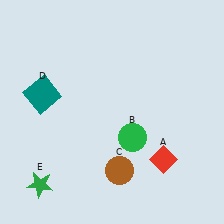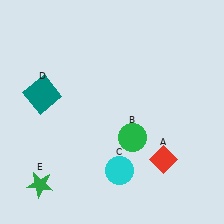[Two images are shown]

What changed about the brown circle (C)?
In Image 1, C is brown. In Image 2, it changed to cyan.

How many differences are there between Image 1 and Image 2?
There is 1 difference between the two images.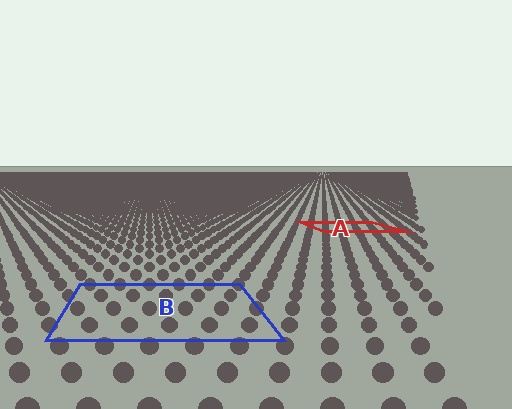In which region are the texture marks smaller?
The texture marks are smaller in region A, because it is farther away.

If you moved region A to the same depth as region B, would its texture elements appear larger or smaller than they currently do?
They would appear larger. At a closer depth, the same texture elements are projected at a bigger on-screen size.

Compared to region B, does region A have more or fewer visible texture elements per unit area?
Region A has more texture elements per unit area — they are packed more densely because it is farther away.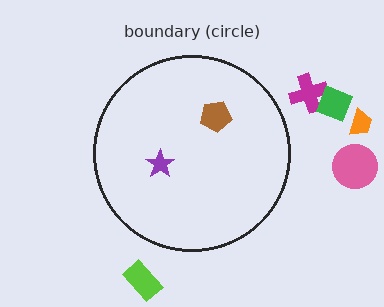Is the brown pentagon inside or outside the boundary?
Inside.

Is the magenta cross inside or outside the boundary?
Outside.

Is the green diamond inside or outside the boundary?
Outside.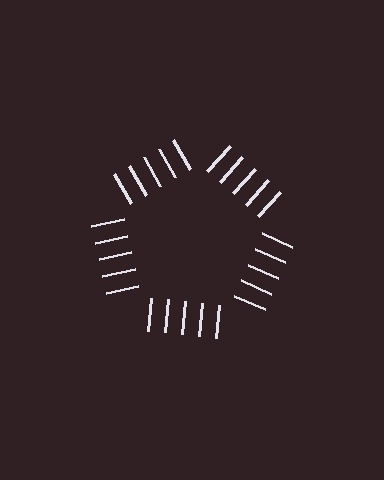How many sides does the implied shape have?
5 sides — the line-ends trace a pentagon.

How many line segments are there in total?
25 — 5 along each of the 5 edges.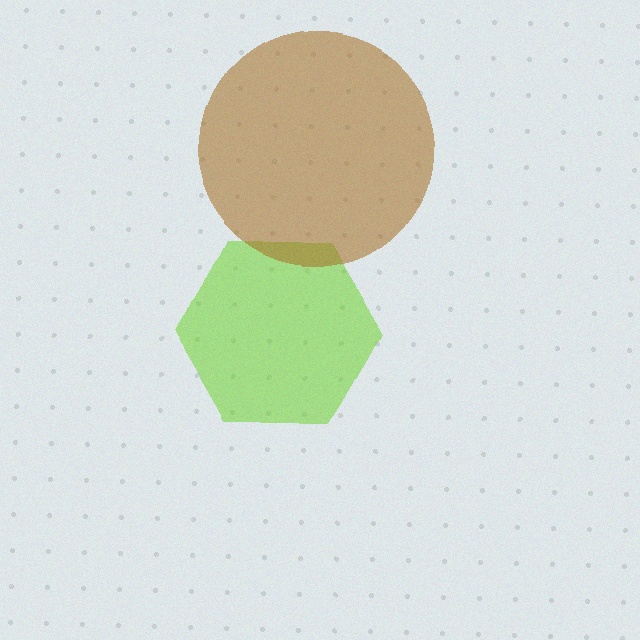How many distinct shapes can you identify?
There are 2 distinct shapes: a lime hexagon, a brown circle.